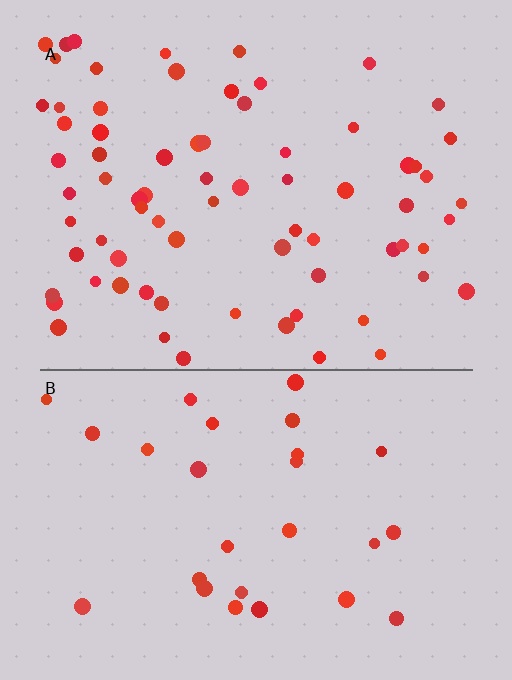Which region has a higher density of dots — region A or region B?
A (the top).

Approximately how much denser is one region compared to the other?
Approximately 2.6× — region A over region B.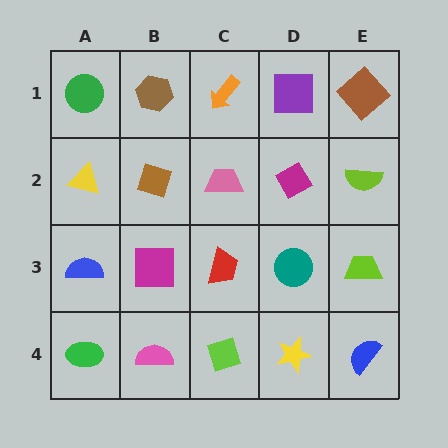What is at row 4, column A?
A green ellipse.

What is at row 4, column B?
A pink semicircle.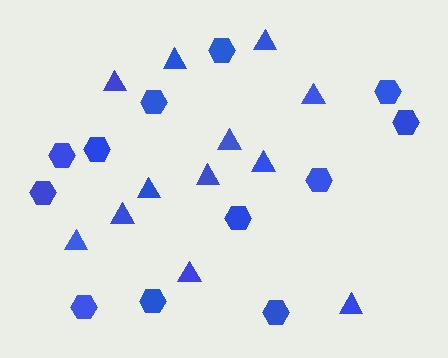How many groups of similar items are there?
There are 2 groups: one group of triangles (12) and one group of hexagons (12).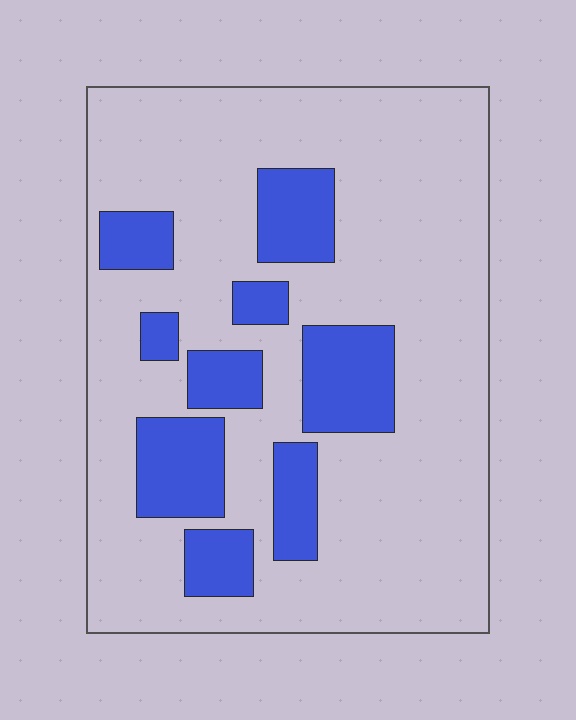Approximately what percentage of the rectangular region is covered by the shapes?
Approximately 25%.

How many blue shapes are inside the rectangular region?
9.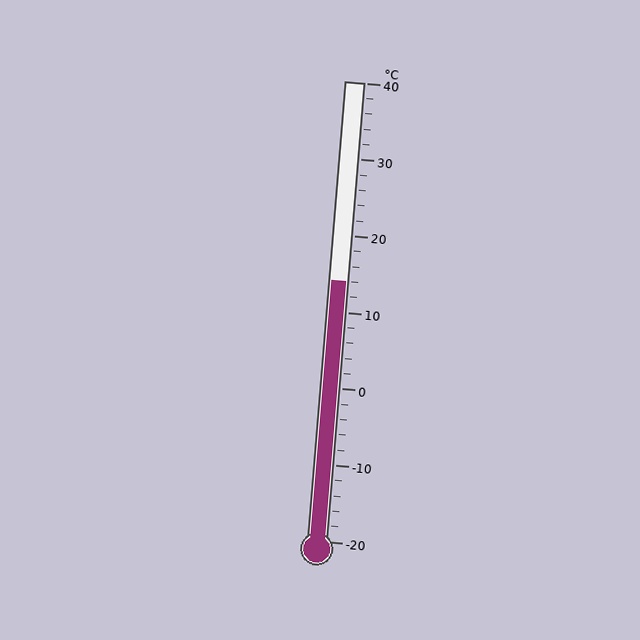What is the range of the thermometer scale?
The thermometer scale ranges from -20°C to 40°C.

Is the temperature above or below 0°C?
The temperature is above 0°C.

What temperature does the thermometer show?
The thermometer shows approximately 14°C.